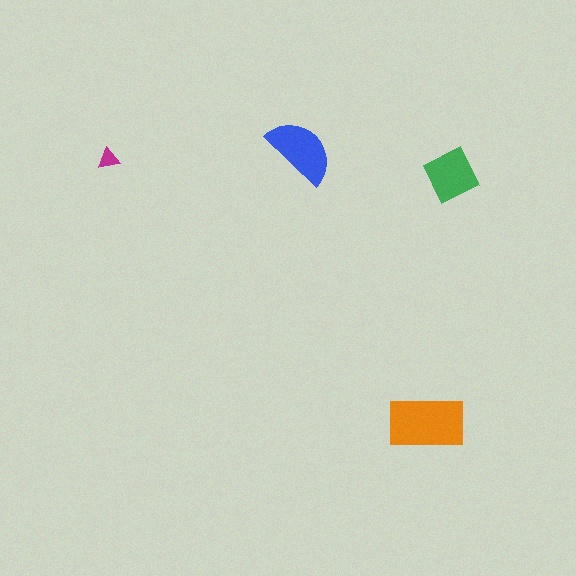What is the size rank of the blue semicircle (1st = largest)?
2nd.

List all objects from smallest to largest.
The magenta triangle, the green diamond, the blue semicircle, the orange rectangle.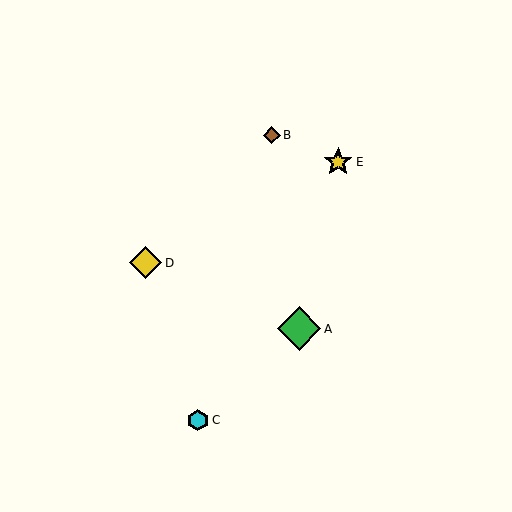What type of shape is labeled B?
Shape B is a brown diamond.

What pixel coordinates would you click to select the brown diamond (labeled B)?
Click at (272, 135) to select the brown diamond B.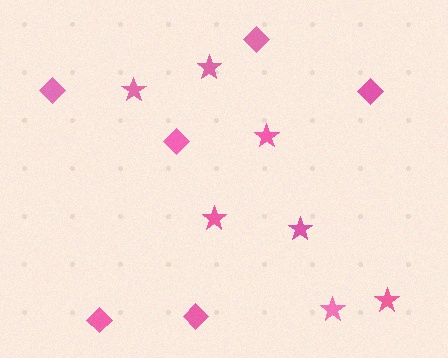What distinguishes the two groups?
There are 2 groups: one group of diamonds (6) and one group of stars (7).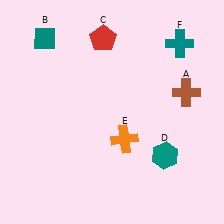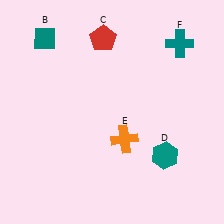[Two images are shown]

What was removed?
The brown cross (A) was removed in Image 2.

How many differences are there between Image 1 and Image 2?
There is 1 difference between the two images.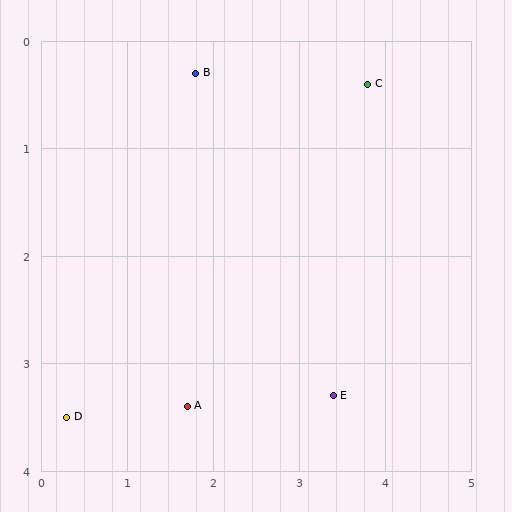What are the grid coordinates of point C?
Point C is at approximately (3.8, 0.4).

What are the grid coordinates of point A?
Point A is at approximately (1.7, 3.4).